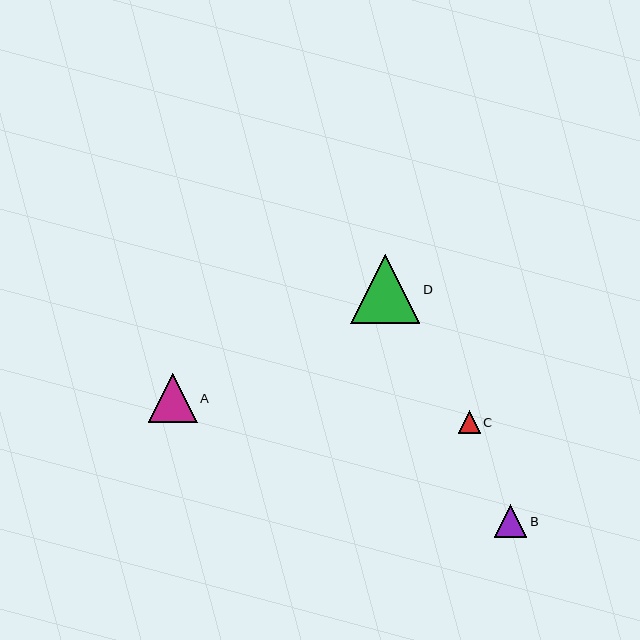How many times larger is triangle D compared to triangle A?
Triangle D is approximately 1.4 times the size of triangle A.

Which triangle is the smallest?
Triangle C is the smallest with a size of approximately 22 pixels.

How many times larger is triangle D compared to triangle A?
Triangle D is approximately 1.4 times the size of triangle A.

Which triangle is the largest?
Triangle D is the largest with a size of approximately 69 pixels.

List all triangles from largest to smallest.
From largest to smallest: D, A, B, C.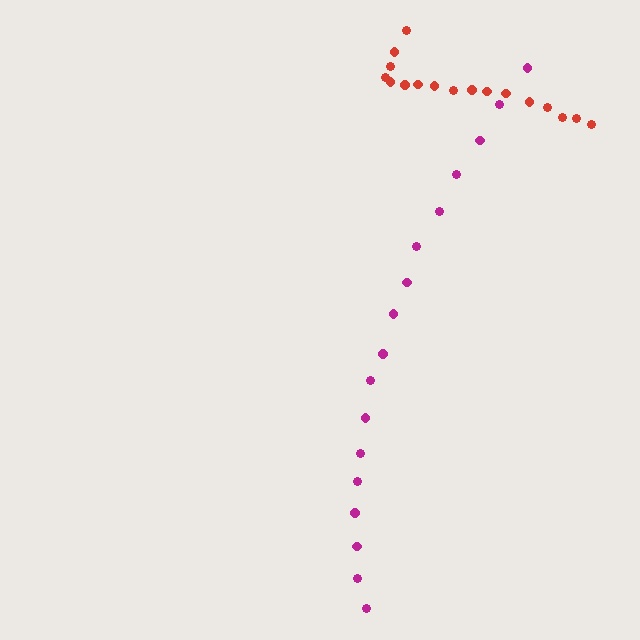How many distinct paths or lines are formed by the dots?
There are 2 distinct paths.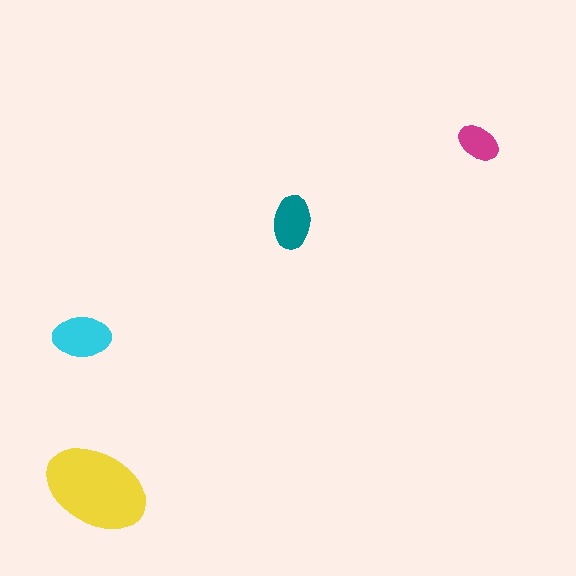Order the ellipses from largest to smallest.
the yellow one, the cyan one, the teal one, the magenta one.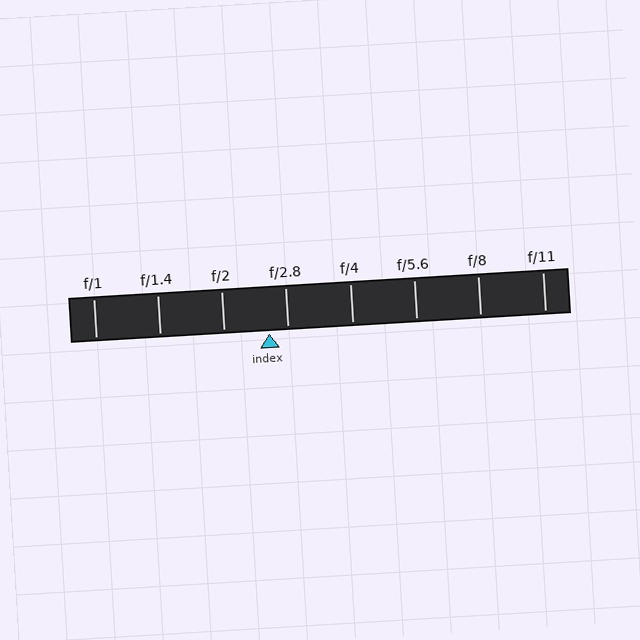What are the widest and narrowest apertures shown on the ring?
The widest aperture shown is f/1 and the narrowest is f/11.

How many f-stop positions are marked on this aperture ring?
There are 8 f-stop positions marked.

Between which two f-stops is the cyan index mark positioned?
The index mark is between f/2 and f/2.8.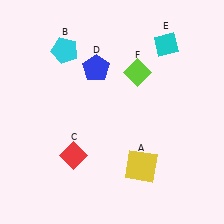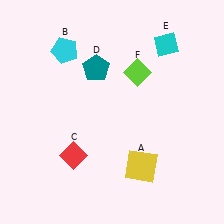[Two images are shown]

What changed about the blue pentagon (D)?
In Image 1, D is blue. In Image 2, it changed to teal.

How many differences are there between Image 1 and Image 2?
There is 1 difference between the two images.